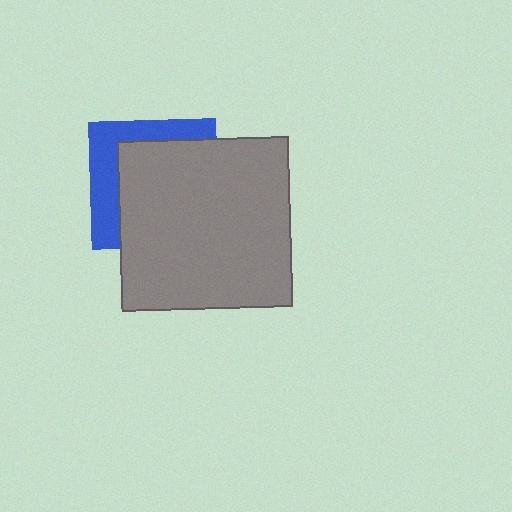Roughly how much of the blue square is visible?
A small part of it is visible (roughly 34%).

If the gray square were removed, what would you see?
You would see the complete blue square.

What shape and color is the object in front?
The object in front is a gray square.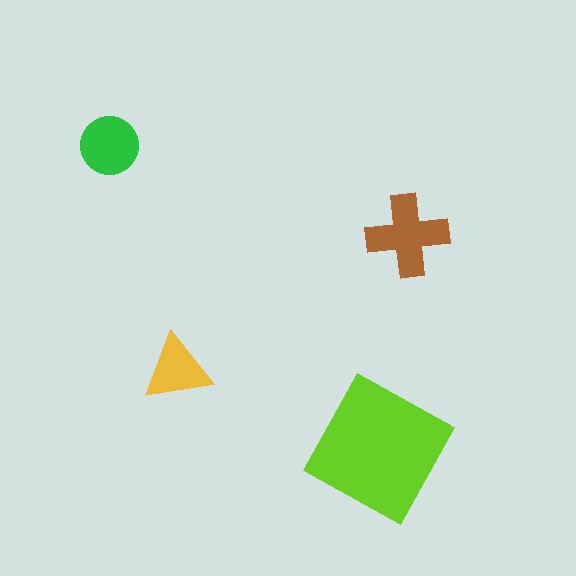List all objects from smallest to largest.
The yellow triangle, the green circle, the brown cross, the lime square.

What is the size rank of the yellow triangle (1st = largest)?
4th.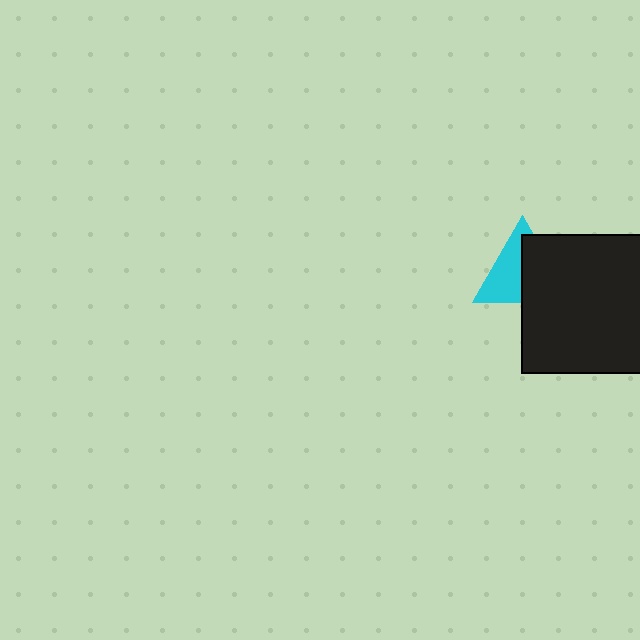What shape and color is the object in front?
The object in front is a black square.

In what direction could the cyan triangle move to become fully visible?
The cyan triangle could move left. That would shift it out from behind the black square entirely.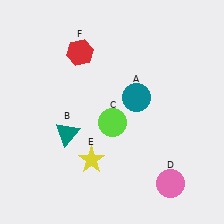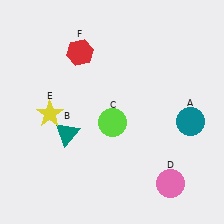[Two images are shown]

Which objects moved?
The objects that moved are: the teal circle (A), the yellow star (E).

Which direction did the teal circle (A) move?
The teal circle (A) moved right.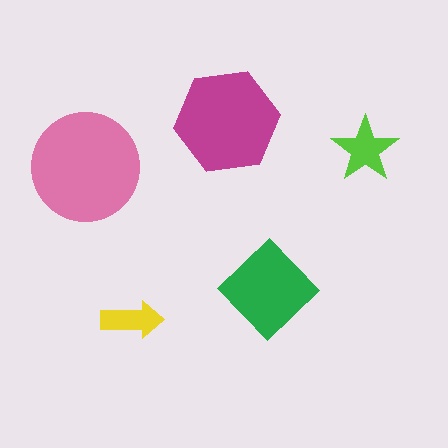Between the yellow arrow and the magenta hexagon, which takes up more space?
The magenta hexagon.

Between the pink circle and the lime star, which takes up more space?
The pink circle.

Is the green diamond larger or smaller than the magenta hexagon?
Smaller.